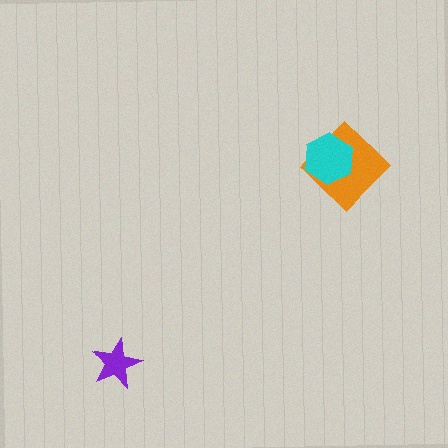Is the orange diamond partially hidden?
Yes, it is partially covered by another shape.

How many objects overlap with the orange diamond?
1 object overlaps with the orange diamond.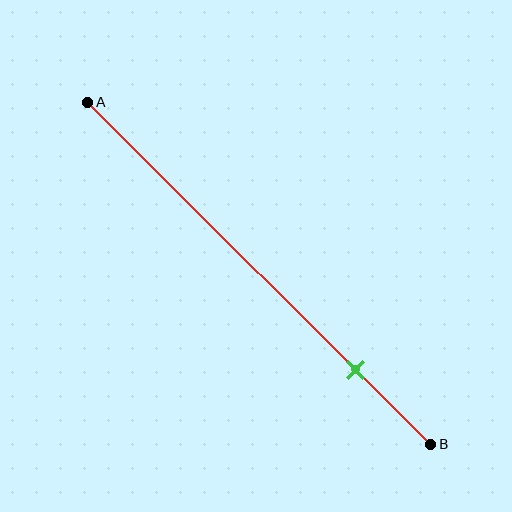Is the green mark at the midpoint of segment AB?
No, the mark is at about 80% from A, not at the 50% midpoint.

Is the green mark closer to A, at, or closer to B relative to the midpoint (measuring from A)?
The green mark is closer to point B than the midpoint of segment AB.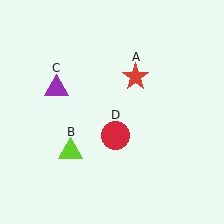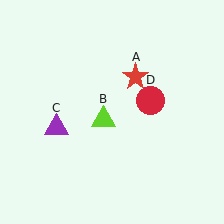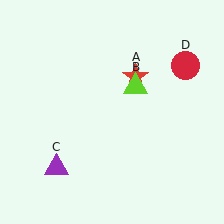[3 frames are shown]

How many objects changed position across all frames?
3 objects changed position: lime triangle (object B), purple triangle (object C), red circle (object D).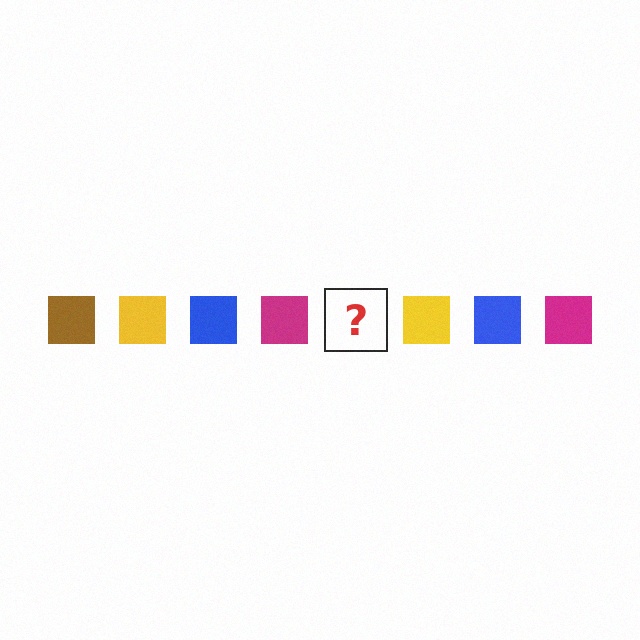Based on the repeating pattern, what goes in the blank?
The blank should be a brown square.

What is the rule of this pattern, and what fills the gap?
The rule is that the pattern cycles through brown, yellow, blue, magenta squares. The gap should be filled with a brown square.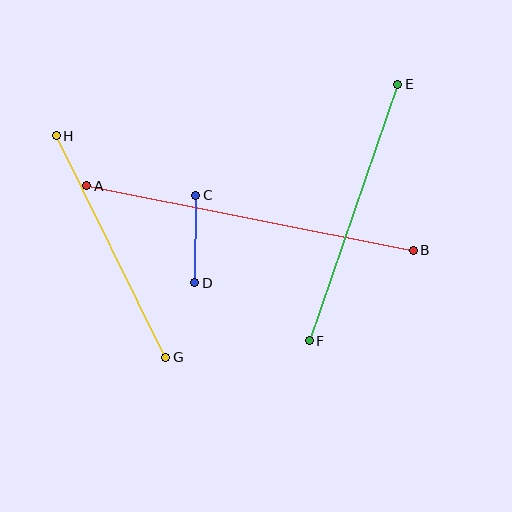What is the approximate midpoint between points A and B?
The midpoint is at approximately (250, 218) pixels.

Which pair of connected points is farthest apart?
Points A and B are farthest apart.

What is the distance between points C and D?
The distance is approximately 87 pixels.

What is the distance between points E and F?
The distance is approximately 271 pixels.